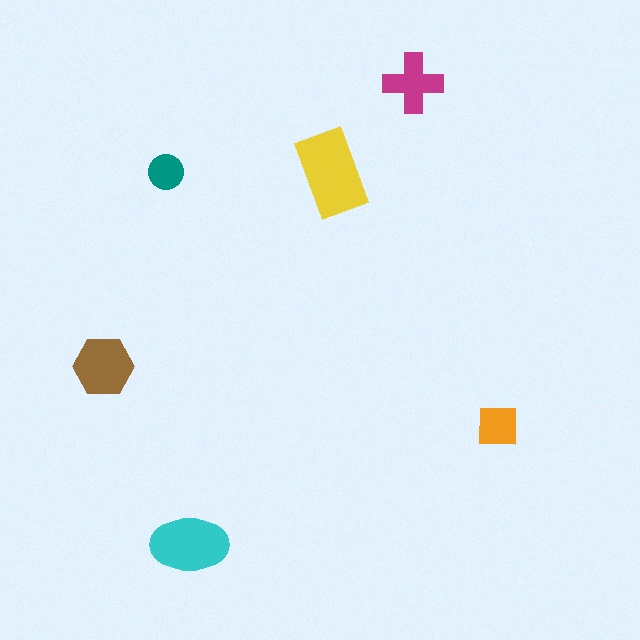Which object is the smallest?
The teal circle.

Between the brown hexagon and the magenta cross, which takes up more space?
The brown hexagon.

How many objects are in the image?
There are 6 objects in the image.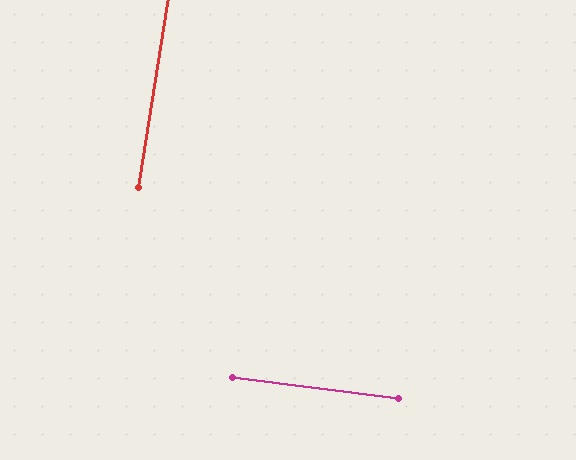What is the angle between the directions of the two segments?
Approximately 88 degrees.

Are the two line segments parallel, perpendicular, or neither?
Perpendicular — they meet at approximately 88°.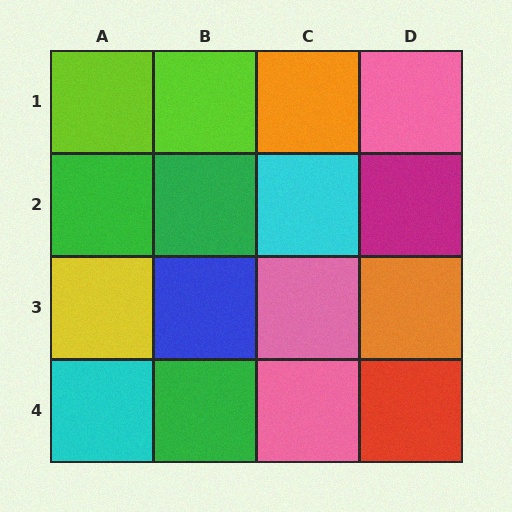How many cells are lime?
2 cells are lime.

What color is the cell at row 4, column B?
Green.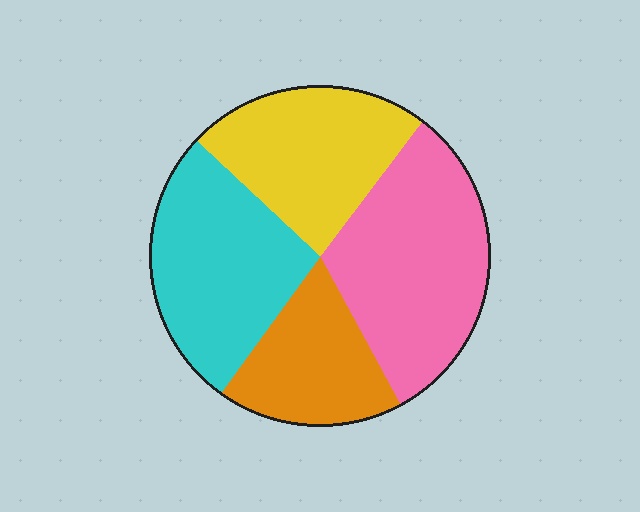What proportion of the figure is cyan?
Cyan takes up between a quarter and a half of the figure.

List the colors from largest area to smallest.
From largest to smallest: pink, cyan, yellow, orange.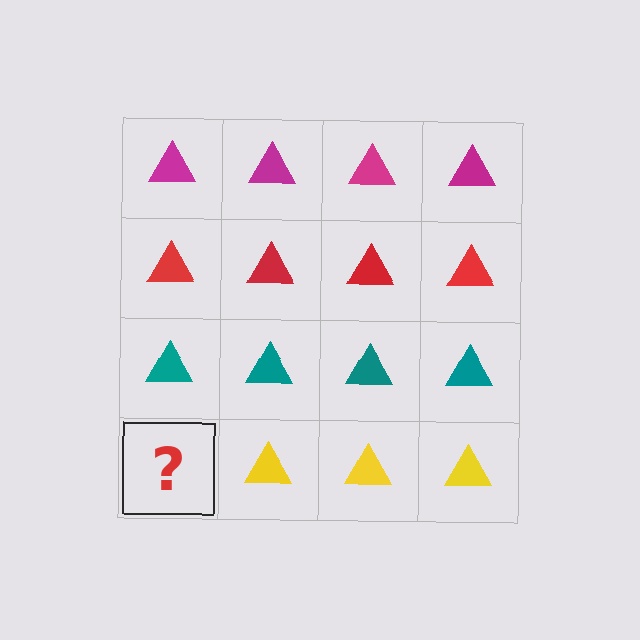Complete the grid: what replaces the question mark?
The question mark should be replaced with a yellow triangle.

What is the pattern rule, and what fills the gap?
The rule is that each row has a consistent color. The gap should be filled with a yellow triangle.